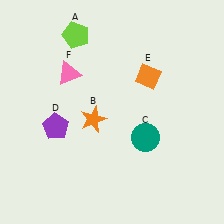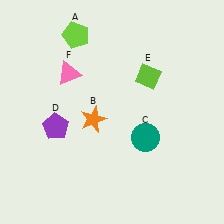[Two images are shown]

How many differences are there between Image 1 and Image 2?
There is 1 difference between the two images.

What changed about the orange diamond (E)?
In Image 1, E is orange. In Image 2, it changed to lime.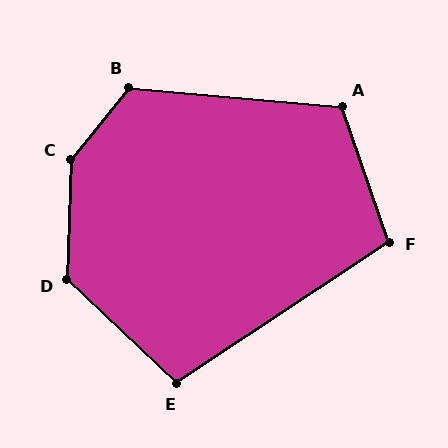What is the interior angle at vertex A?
Approximately 114 degrees (obtuse).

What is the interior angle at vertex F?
Approximately 104 degrees (obtuse).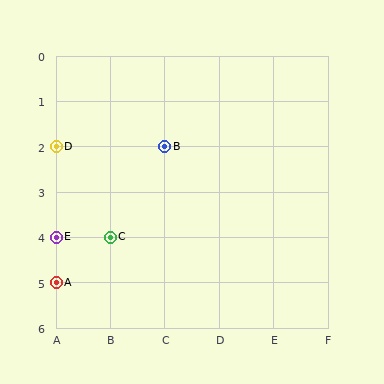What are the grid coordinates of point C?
Point C is at grid coordinates (B, 4).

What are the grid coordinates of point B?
Point B is at grid coordinates (C, 2).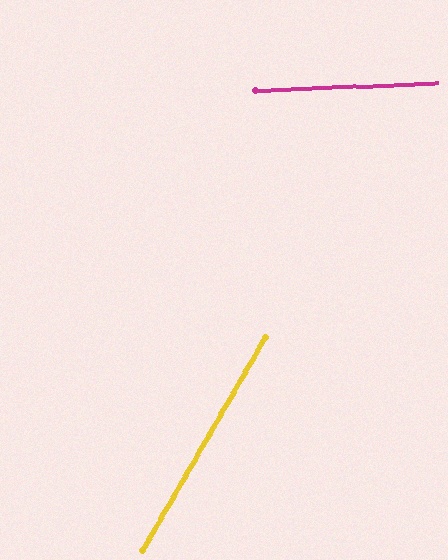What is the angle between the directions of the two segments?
Approximately 58 degrees.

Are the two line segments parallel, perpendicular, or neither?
Neither parallel nor perpendicular — they differ by about 58°.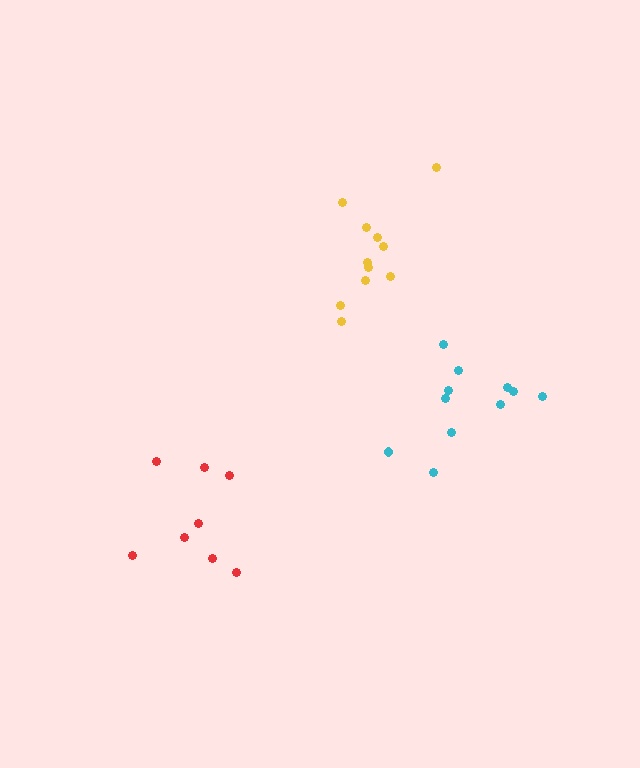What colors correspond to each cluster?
The clusters are colored: cyan, red, yellow.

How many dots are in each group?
Group 1: 11 dots, Group 2: 8 dots, Group 3: 11 dots (30 total).